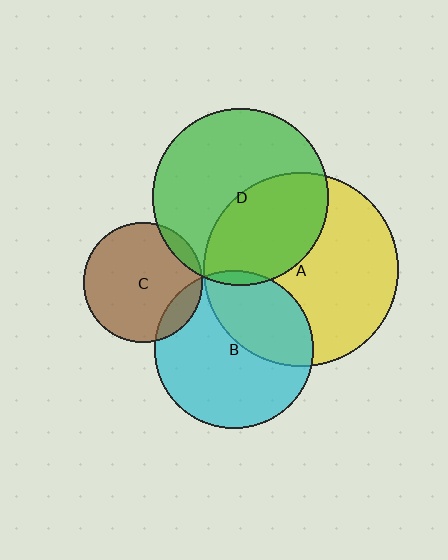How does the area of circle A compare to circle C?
Approximately 2.6 times.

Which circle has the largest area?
Circle A (yellow).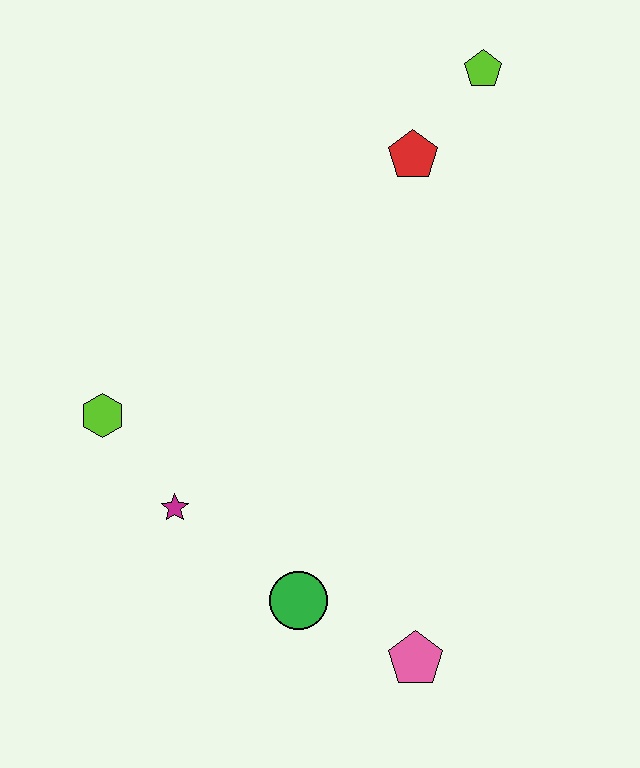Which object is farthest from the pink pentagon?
The lime pentagon is farthest from the pink pentagon.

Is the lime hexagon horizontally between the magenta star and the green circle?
No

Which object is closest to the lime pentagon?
The red pentagon is closest to the lime pentagon.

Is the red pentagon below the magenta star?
No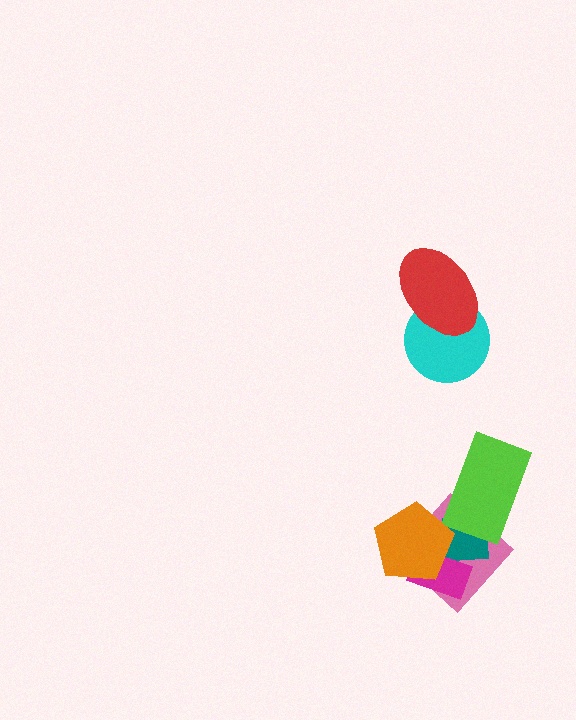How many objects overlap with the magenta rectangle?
3 objects overlap with the magenta rectangle.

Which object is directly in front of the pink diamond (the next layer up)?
The teal square is directly in front of the pink diamond.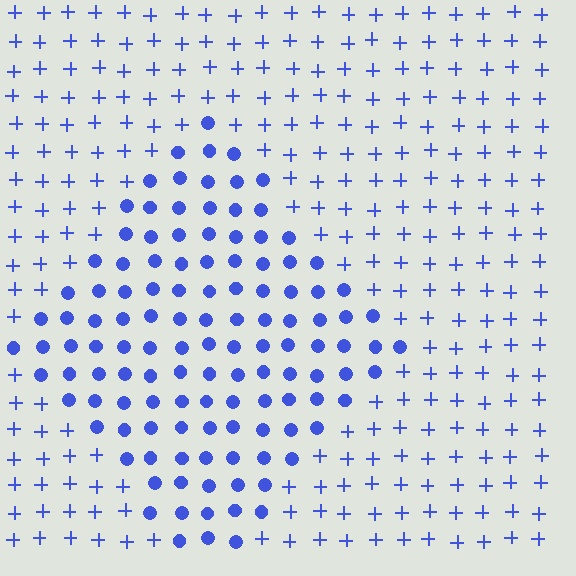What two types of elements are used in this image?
The image uses circles inside the diamond region and plus signs outside it.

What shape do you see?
I see a diamond.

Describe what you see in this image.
The image is filled with small blue elements arranged in a uniform grid. A diamond-shaped region contains circles, while the surrounding area contains plus signs. The boundary is defined purely by the change in element shape.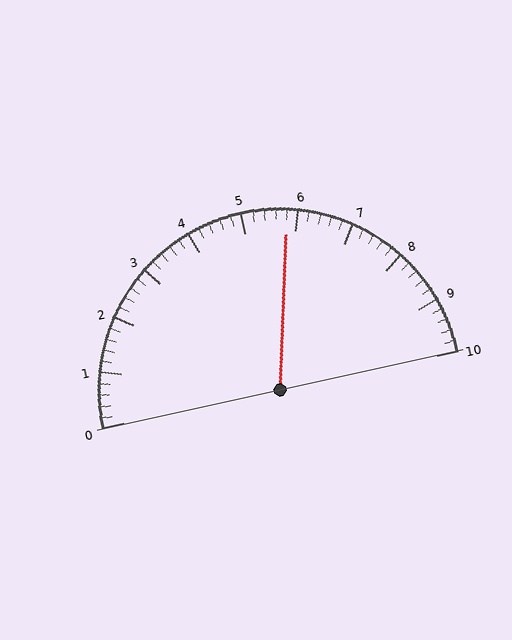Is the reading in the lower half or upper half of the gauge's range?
The reading is in the upper half of the range (0 to 10).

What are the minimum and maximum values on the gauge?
The gauge ranges from 0 to 10.